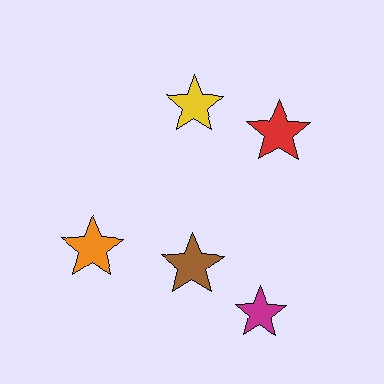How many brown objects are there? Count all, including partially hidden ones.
There is 1 brown object.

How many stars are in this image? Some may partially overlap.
There are 5 stars.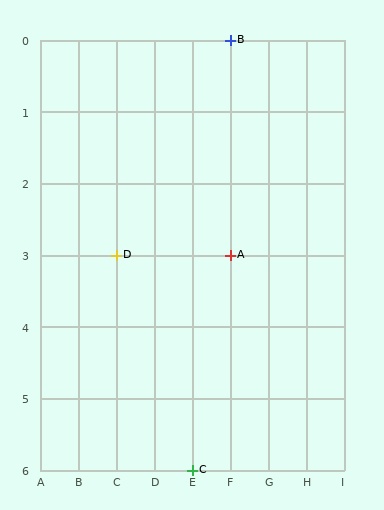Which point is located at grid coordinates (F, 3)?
Point A is at (F, 3).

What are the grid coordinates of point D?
Point D is at grid coordinates (C, 3).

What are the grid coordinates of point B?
Point B is at grid coordinates (F, 0).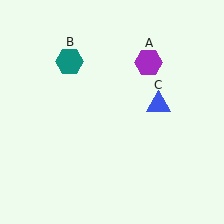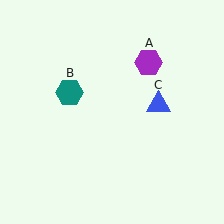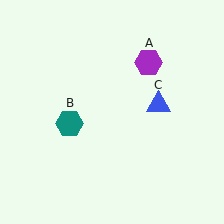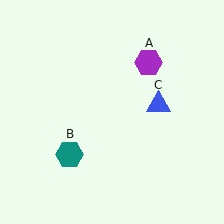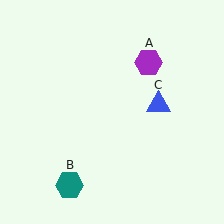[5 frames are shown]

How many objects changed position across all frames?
1 object changed position: teal hexagon (object B).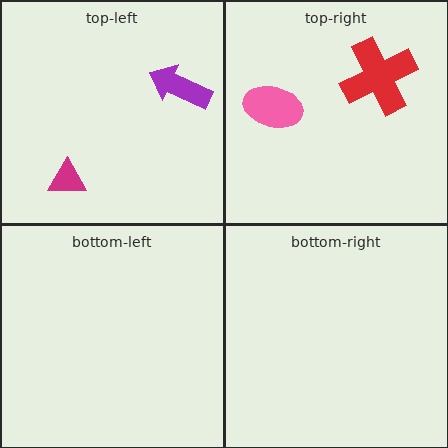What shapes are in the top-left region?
The purple arrow, the magenta triangle.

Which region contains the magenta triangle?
The top-left region.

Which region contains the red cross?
The top-right region.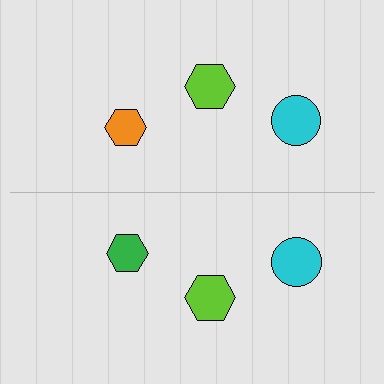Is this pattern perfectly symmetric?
No, the pattern is not perfectly symmetric. The green hexagon on the bottom side breaks the symmetry — its mirror counterpart is orange.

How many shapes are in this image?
There are 6 shapes in this image.